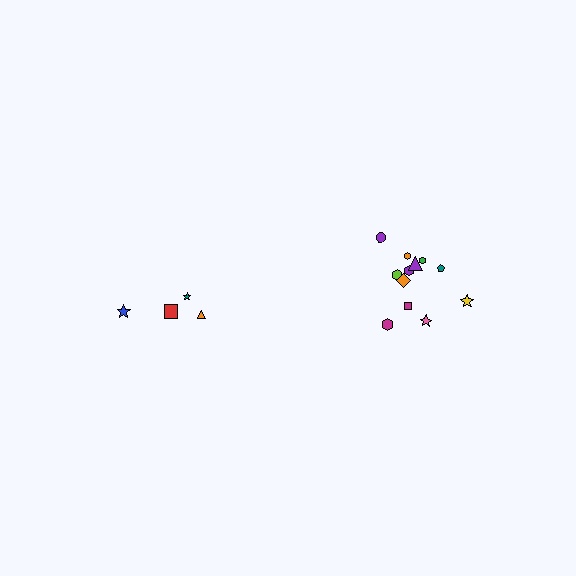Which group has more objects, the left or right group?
The right group.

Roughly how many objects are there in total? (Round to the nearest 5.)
Roughly 15 objects in total.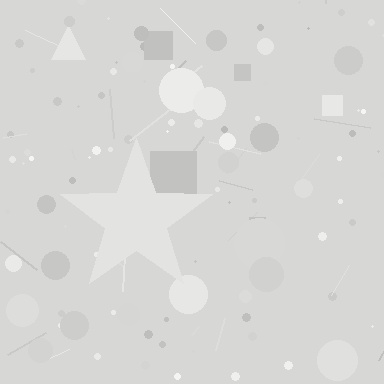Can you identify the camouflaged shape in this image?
The camouflaged shape is a star.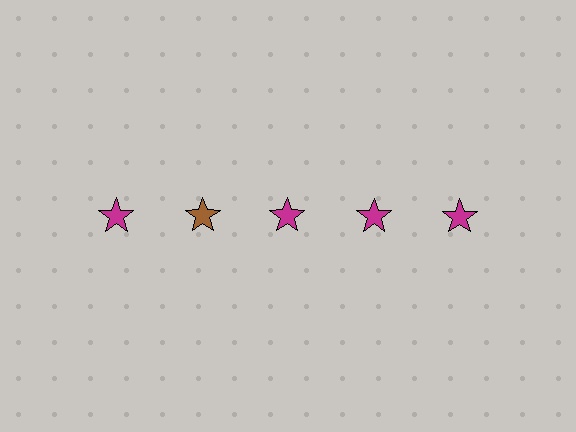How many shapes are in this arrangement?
There are 5 shapes arranged in a grid pattern.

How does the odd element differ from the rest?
It has a different color: brown instead of magenta.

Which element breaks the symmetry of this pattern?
The brown star in the top row, second from left column breaks the symmetry. All other shapes are magenta stars.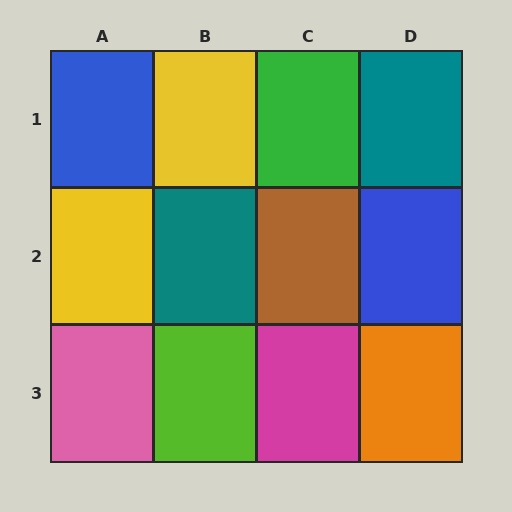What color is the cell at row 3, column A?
Pink.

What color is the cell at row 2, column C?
Brown.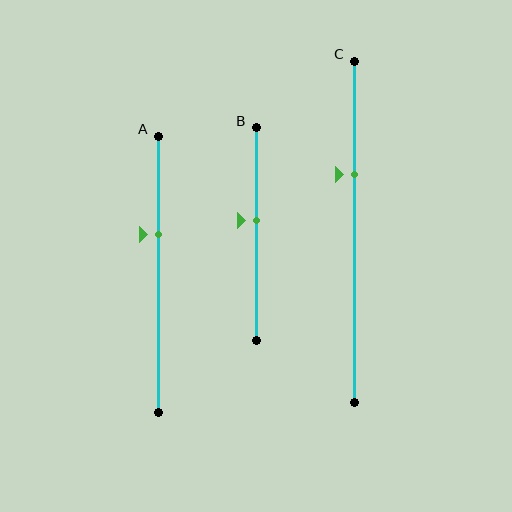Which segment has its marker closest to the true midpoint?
Segment B has its marker closest to the true midpoint.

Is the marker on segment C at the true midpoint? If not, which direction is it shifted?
No, the marker on segment C is shifted upward by about 17% of the segment length.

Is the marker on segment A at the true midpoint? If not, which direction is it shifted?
No, the marker on segment A is shifted upward by about 14% of the segment length.